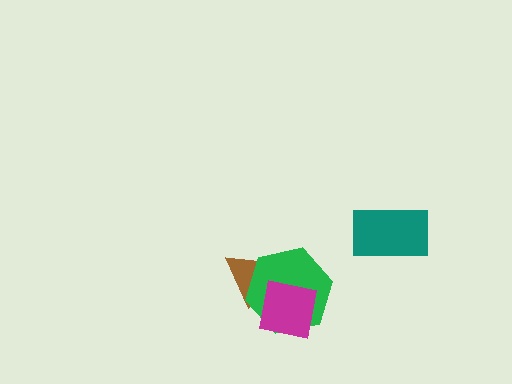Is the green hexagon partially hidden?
Yes, it is partially covered by another shape.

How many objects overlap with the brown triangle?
2 objects overlap with the brown triangle.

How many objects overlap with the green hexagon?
2 objects overlap with the green hexagon.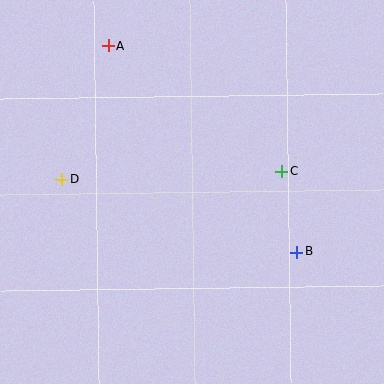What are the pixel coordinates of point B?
Point B is at (296, 252).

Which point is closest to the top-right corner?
Point C is closest to the top-right corner.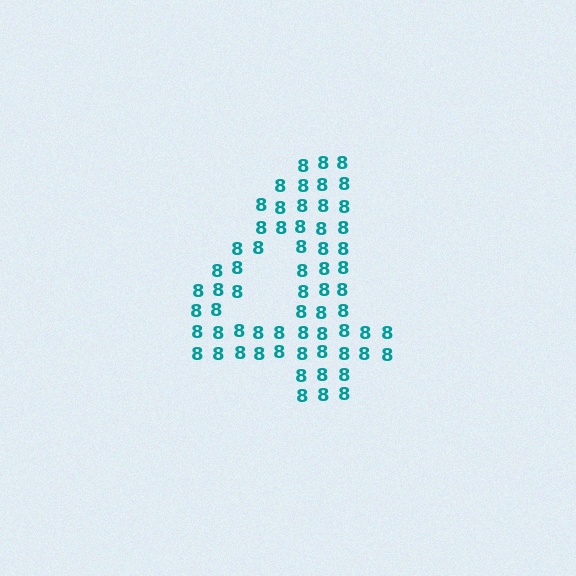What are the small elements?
The small elements are digit 8's.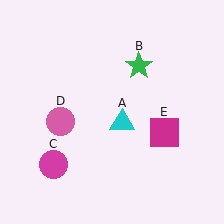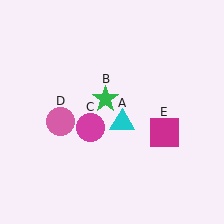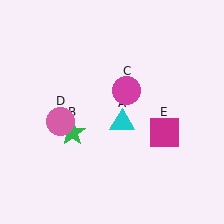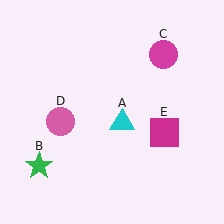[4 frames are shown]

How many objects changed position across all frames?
2 objects changed position: green star (object B), magenta circle (object C).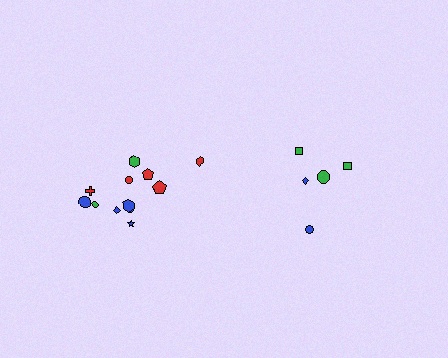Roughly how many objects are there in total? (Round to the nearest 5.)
Roughly 15 objects in total.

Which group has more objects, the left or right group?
The left group.